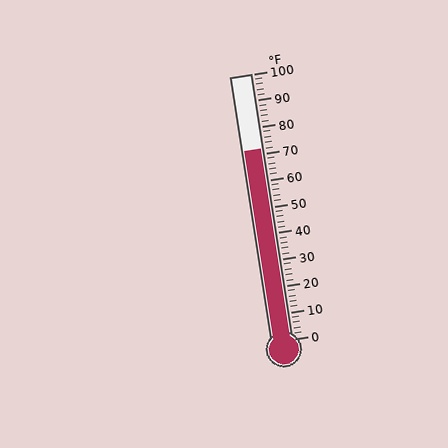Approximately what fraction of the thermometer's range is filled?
The thermometer is filled to approximately 70% of its range.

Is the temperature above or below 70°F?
The temperature is above 70°F.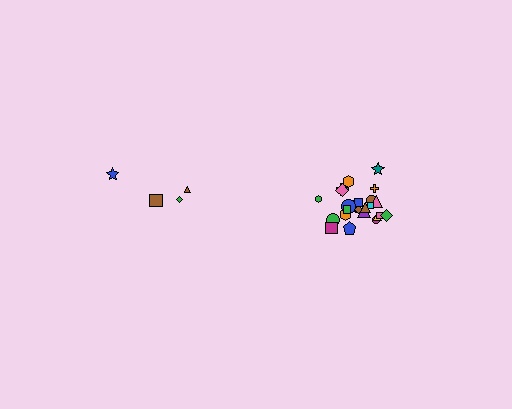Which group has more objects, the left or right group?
The right group.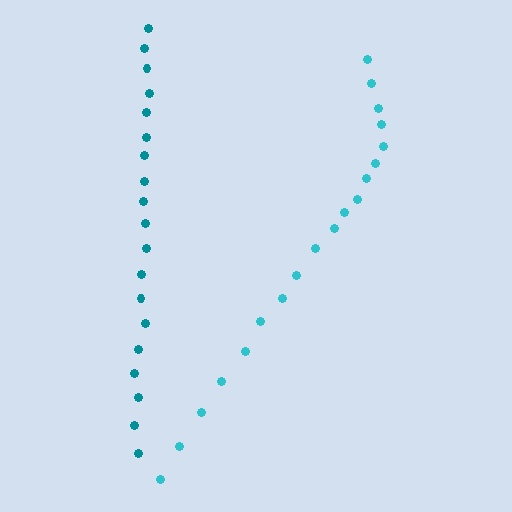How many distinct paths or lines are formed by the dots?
There are 2 distinct paths.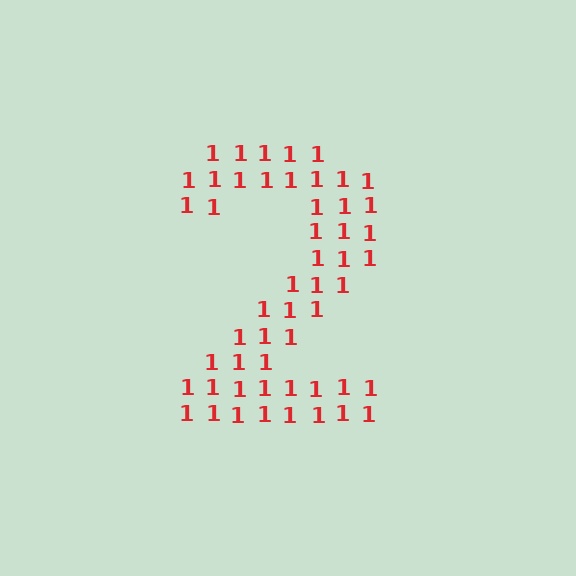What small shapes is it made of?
It is made of small digit 1's.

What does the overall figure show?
The overall figure shows the digit 2.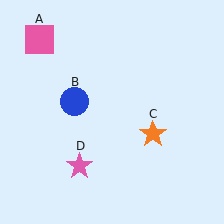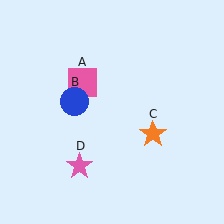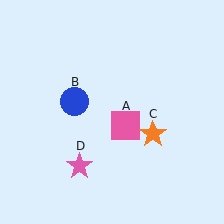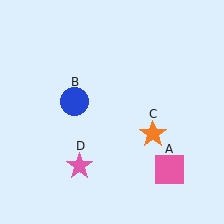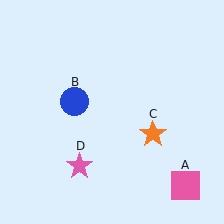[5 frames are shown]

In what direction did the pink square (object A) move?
The pink square (object A) moved down and to the right.